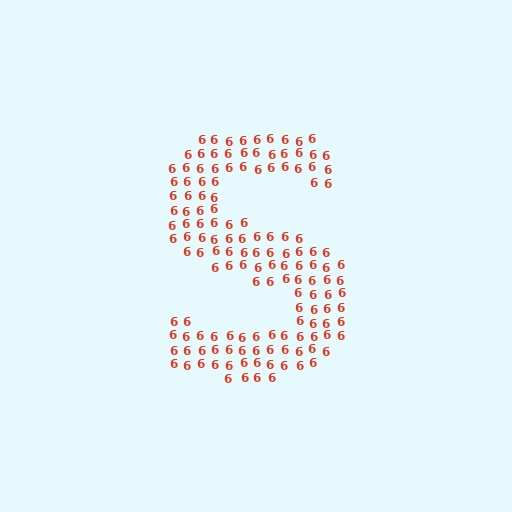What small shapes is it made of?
It is made of small digit 6's.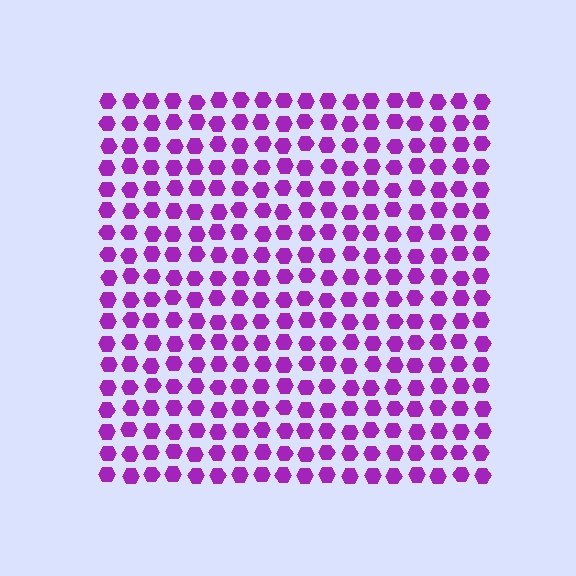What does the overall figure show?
The overall figure shows a square.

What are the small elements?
The small elements are hexagons.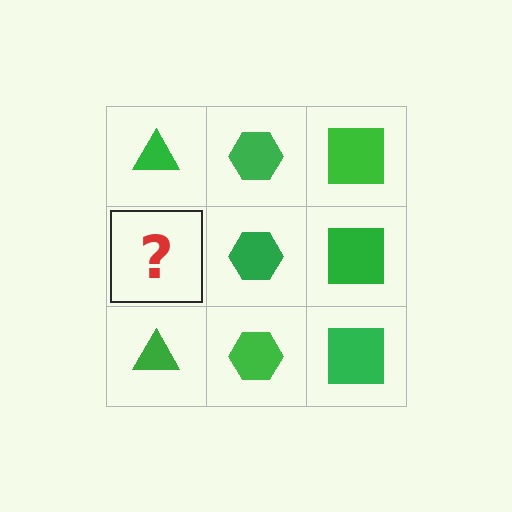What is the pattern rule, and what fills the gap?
The rule is that each column has a consistent shape. The gap should be filled with a green triangle.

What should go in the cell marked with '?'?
The missing cell should contain a green triangle.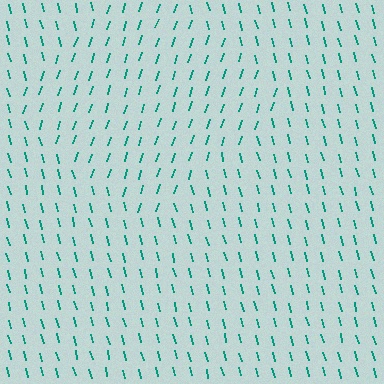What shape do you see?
I see a diamond.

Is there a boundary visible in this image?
Yes, there is a texture boundary formed by a change in line orientation.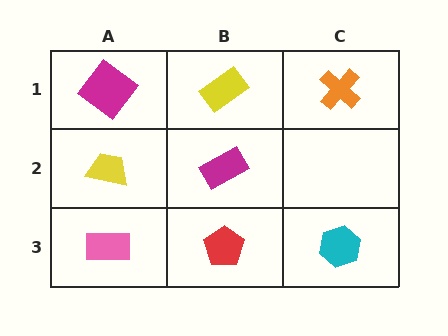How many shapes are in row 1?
3 shapes.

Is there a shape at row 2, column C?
No, that cell is empty.